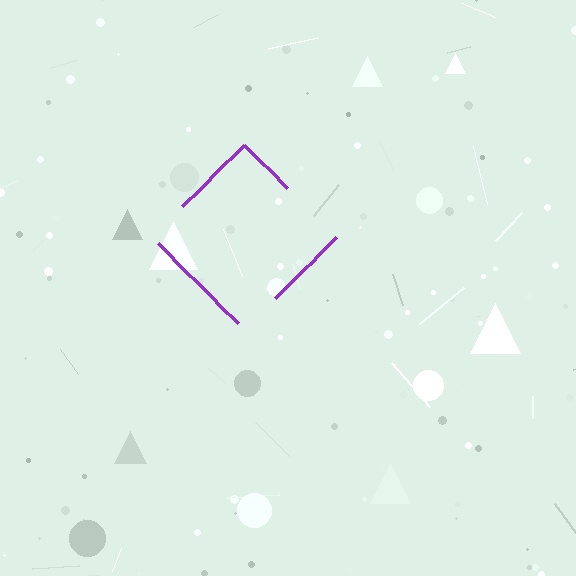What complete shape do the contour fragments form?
The contour fragments form a diamond.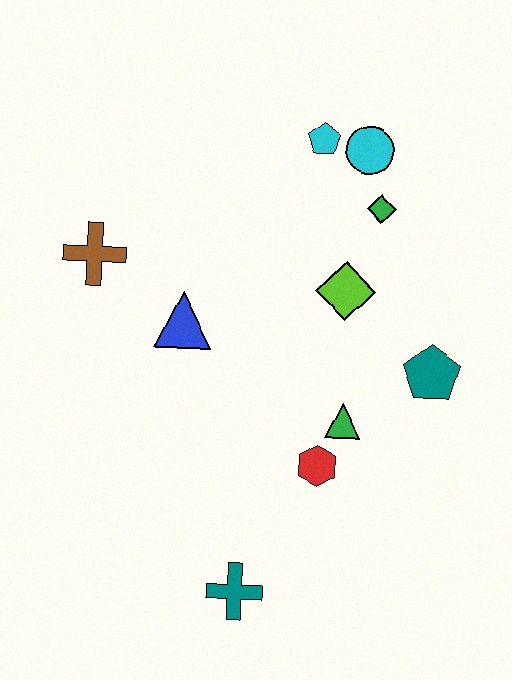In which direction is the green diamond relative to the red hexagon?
The green diamond is above the red hexagon.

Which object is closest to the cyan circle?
The cyan pentagon is closest to the cyan circle.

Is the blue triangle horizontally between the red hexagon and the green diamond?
No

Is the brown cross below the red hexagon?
No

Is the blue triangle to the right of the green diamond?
No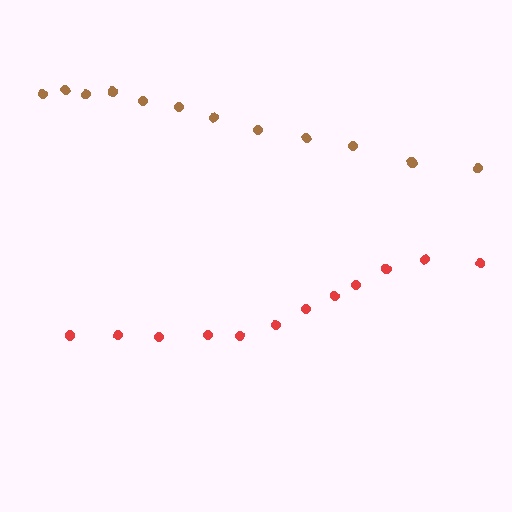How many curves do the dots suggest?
There are 2 distinct paths.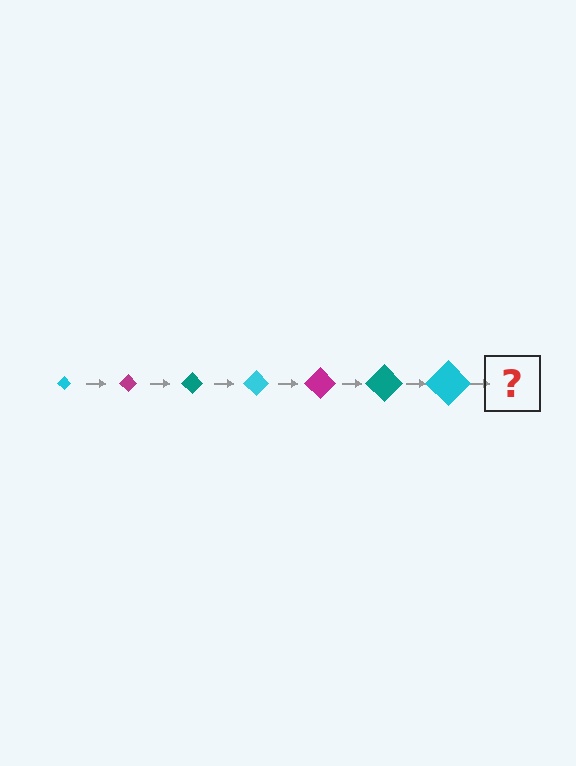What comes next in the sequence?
The next element should be a magenta diamond, larger than the previous one.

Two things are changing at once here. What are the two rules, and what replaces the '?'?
The two rules are that the diamond grows larger each step and the color cycles through cyan, magenta, and teal. The '?' should be a magenta diamond, larger than the previous one.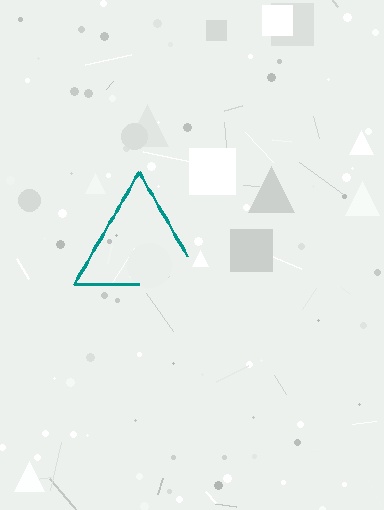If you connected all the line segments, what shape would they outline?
They would outline a triangle.